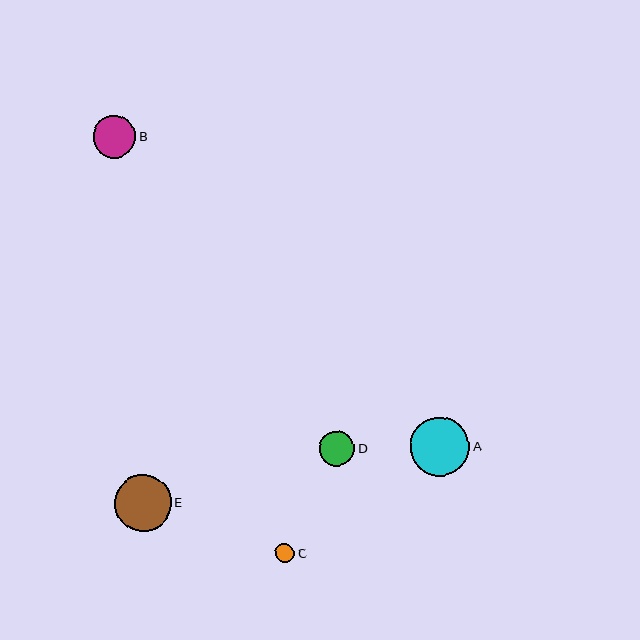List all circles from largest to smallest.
From largest to smallest: A, E, B, D, C.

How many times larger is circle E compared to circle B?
Circle E is approximately 1.3 times the size of circle B.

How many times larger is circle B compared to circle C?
Circle B is approximately 2.2 times the size of circle C.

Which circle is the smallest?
Circle C is the smallest with a size of approximately 20 pixels.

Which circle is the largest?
Circle A is the largest with a size of approximately 59 pixels.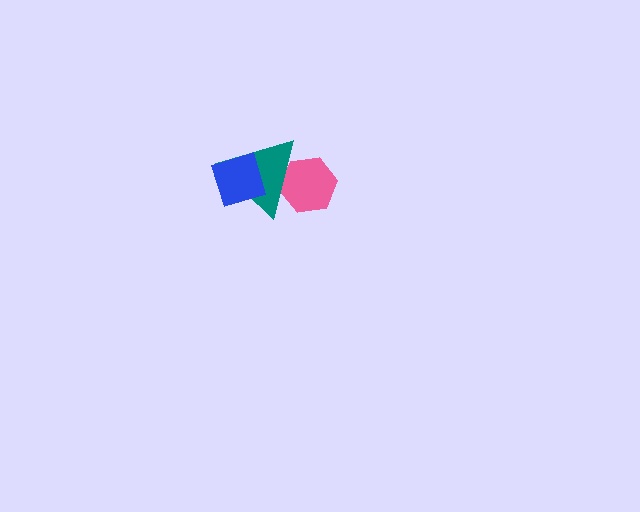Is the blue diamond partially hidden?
No, no other shape covers it.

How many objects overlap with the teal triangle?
2 objects overlap with the teal triangle.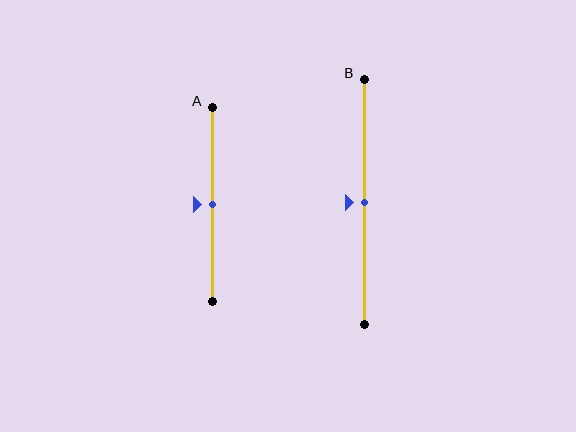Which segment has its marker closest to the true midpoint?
Segment A has its marker closest to the true midpoint.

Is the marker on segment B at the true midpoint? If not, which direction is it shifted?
Yes, the marker on segment B is at the true midpoint.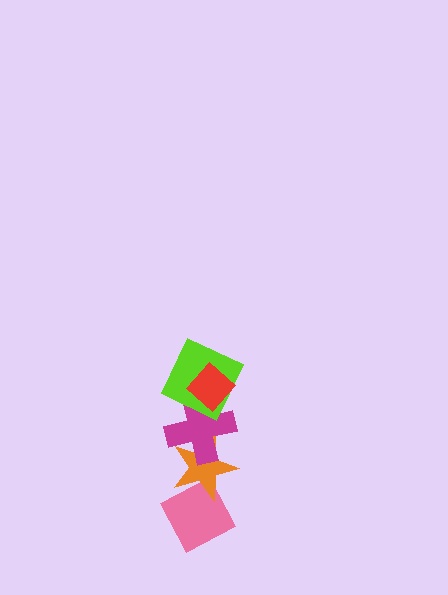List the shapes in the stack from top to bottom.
From top to bottom: the red diamond, the lime square, the magenta cross, the orange star, the pink diamond.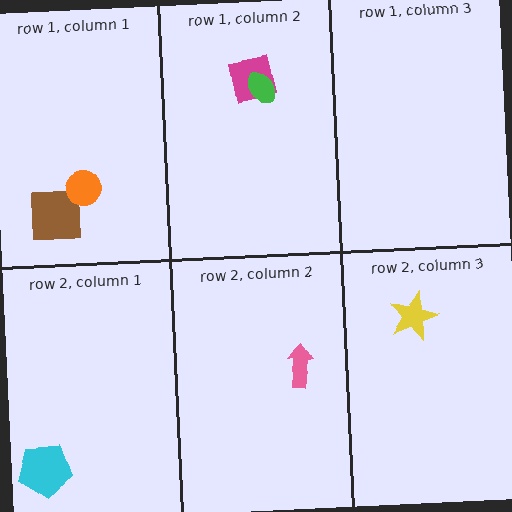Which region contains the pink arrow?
The row 2, column 2 region.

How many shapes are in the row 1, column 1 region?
2.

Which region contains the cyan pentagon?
The row 2, column 1 region.